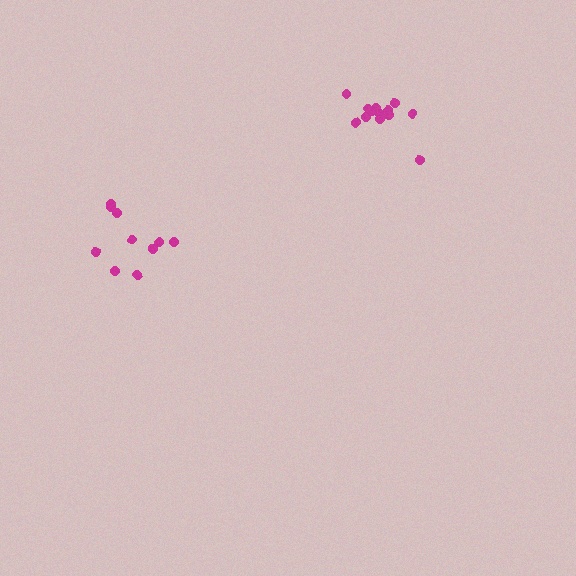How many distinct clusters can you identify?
There are 2 distinct clusters.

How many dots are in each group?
Group 1: 13 dots, Group 2: 10 dots (23 total).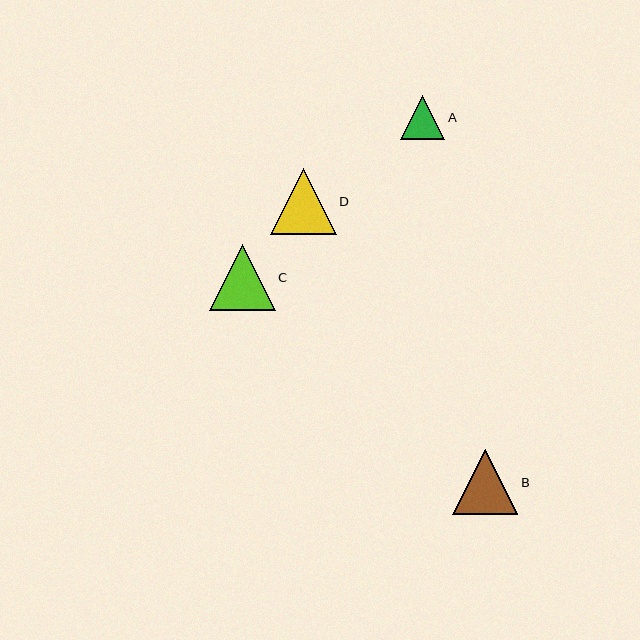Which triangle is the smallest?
Triangle A is the smallest with a size of approximately 44 pixels.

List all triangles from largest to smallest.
From largest to smallest: C, D, B, A.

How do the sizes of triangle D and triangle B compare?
Triangle D and triangle B are approximately the same size.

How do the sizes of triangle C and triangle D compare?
Triangle C and triangle D are approximately the same size.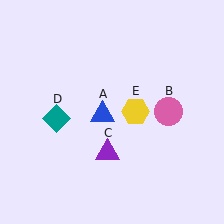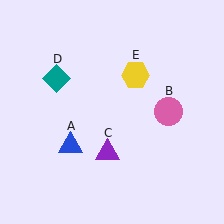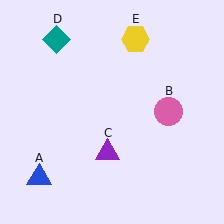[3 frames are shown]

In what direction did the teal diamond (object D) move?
The teal diamond (object D) moved up.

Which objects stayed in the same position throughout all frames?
Pink circle (object B) and purple triangle (object C) remained stationary.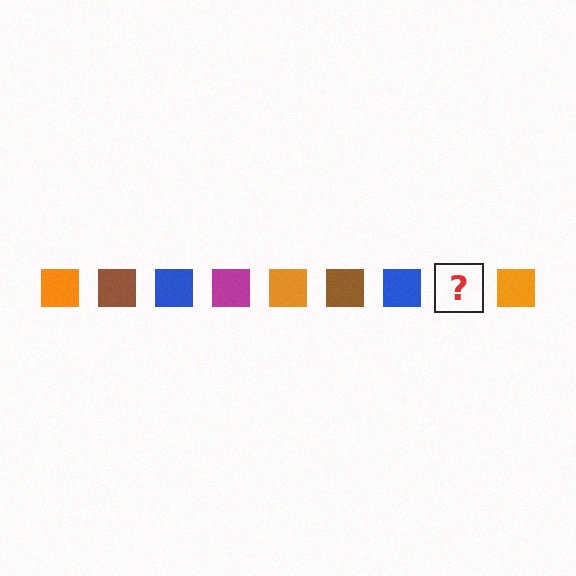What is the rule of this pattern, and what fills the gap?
The rule is that the pattern cycles through orange, brown, blue, magenta squares. The gap should be filled with a magenta square.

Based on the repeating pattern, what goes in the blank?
The blank should be a magenta square.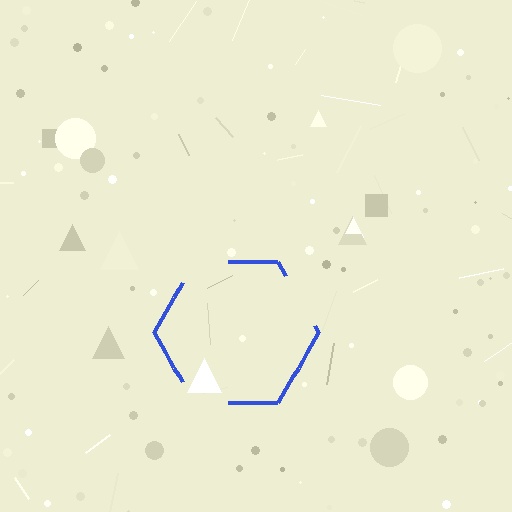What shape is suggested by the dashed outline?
The dashed outline suggests a hexagon.